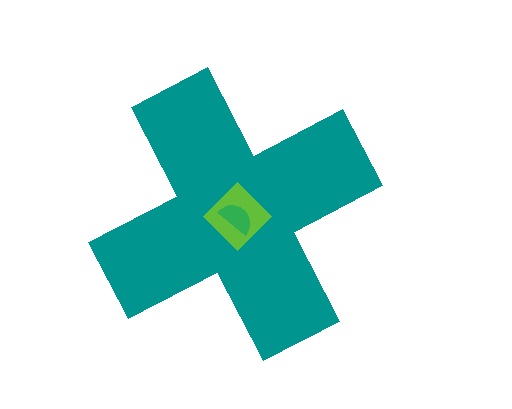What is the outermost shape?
The teal cross.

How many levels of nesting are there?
3.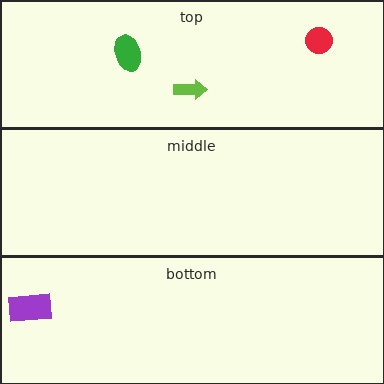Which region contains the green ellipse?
The top region.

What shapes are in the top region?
The lime arrow, the green ellipse, the red circle.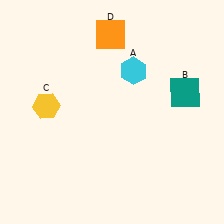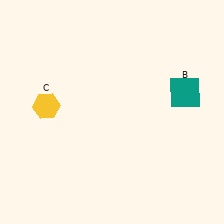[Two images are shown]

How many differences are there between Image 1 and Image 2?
There are 2 differences between the two images.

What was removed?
The cyan hexagon (A), the orange square (D) were removed in Image 2.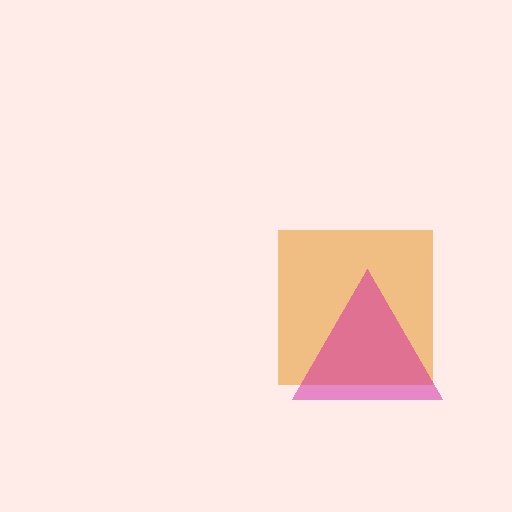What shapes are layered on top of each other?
The layered shapes are: an orange square, a magenta triangle.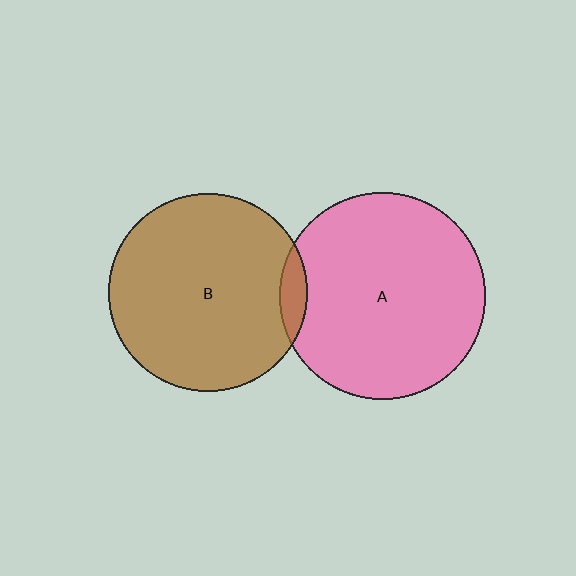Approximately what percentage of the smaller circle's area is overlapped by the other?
Approximately 5%.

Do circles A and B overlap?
Yes.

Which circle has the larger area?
Circle A (pink).